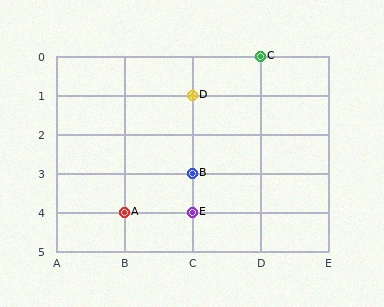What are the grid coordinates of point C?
Point C is at grid coordinates (D, 0).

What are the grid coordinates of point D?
Point D is at grid coordinates (C, 1).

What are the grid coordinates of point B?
Point B is at grid coordinates (C, 3).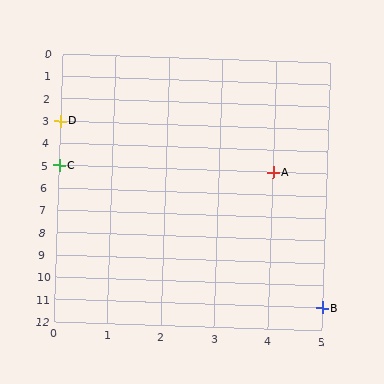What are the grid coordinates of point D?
Point D is at grid coordinates (0, 3).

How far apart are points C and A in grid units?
Points C and A are 4 columns apart.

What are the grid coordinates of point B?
Point B is at grid coordinates (5, 11).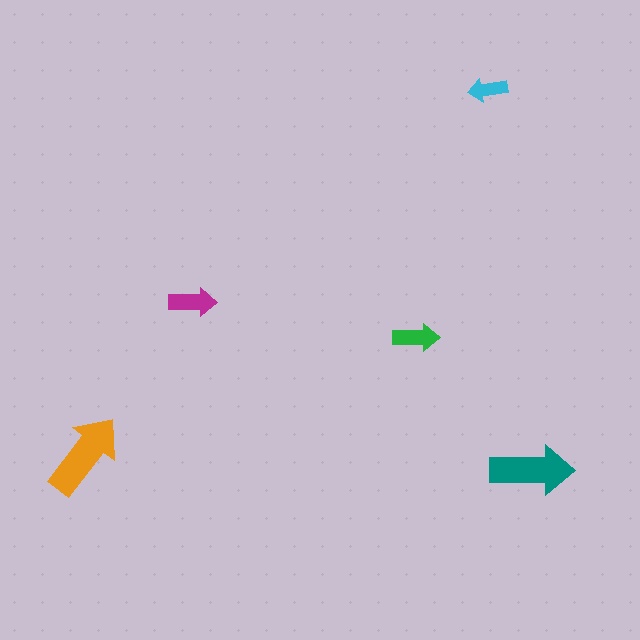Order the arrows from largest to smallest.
the orange one, the teal one, the magenta one, the green one, the cyan one.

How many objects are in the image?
There are 5 objects in the image.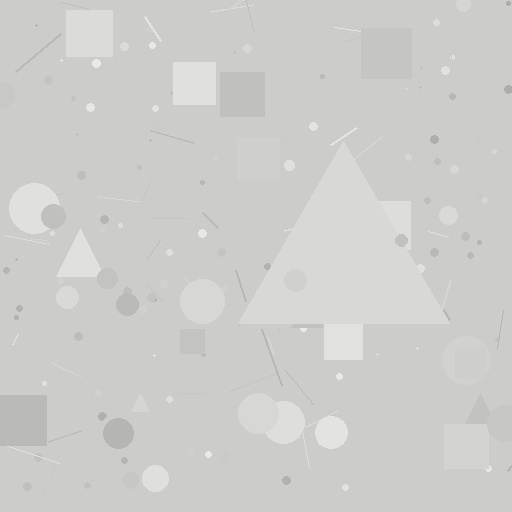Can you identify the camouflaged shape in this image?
The camouflaged shape is a triangle.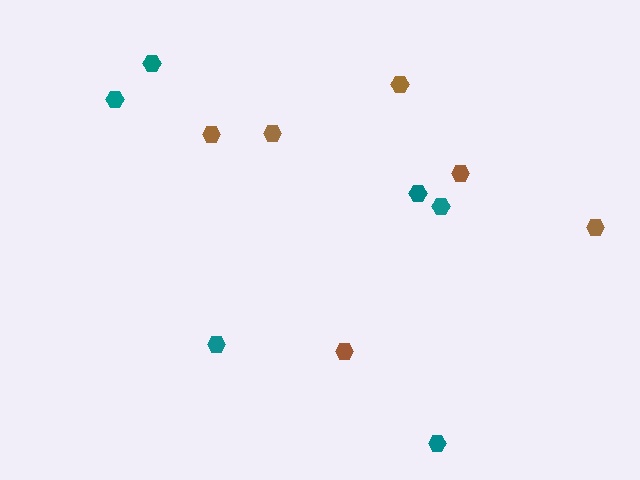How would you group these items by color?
There are 2 groups: one group of teal hexagons (6) and one group of brown hexagons (6).